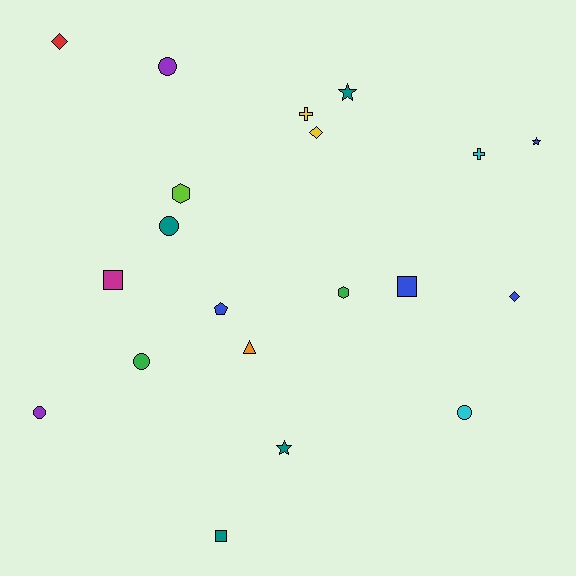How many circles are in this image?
There are 5 circles.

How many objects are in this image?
There are 20 objects.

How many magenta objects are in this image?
There is 1 magenta object.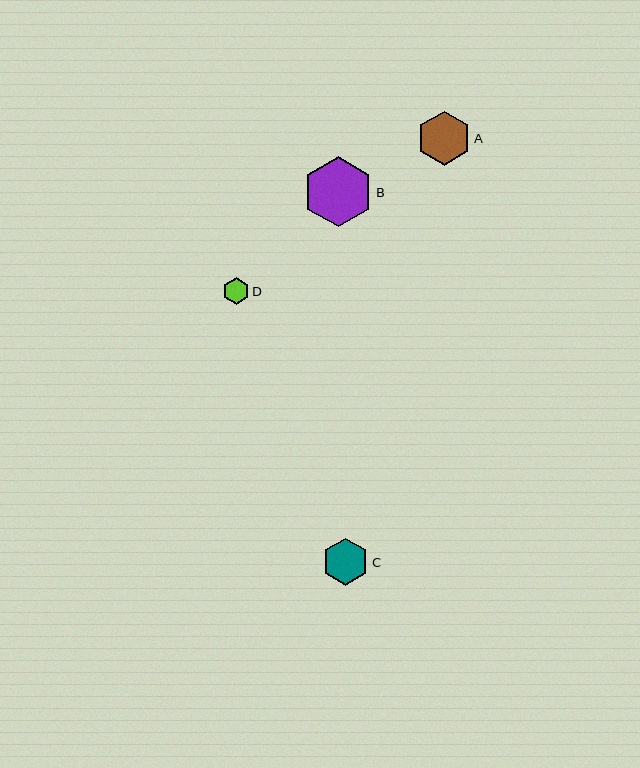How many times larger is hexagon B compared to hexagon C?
Hexagon B is approximately 1.5 times the size of hexagon C.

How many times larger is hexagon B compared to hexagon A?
Hexagon B is approximately 1.3 times the size of hexagon A.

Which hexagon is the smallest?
Hexagon D is the smallest with a size of approximately 27 pixels.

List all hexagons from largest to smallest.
From largest to smallest: B, A, C, D.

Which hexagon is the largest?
Hexagon B is the largest with a size of approximately 70 pixels.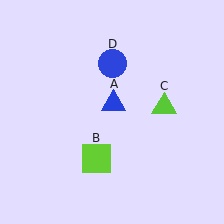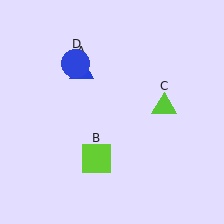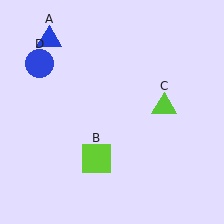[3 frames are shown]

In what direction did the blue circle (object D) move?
The blue circle (object D) moved left.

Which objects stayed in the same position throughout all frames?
Lime square (object B) and lime triangle (object C) remained stationary.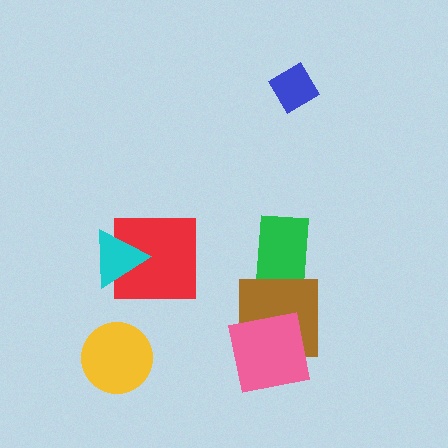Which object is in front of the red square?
The cyan triangle is in front of the red square.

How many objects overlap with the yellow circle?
0 objects overlap with the yellow circle.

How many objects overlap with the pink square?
1 object overlaps with the pink square.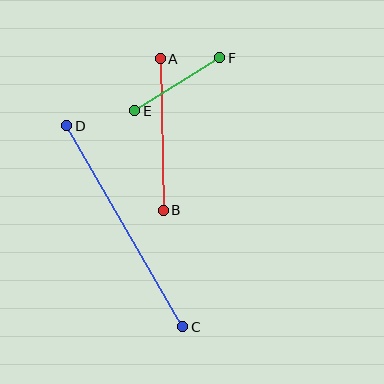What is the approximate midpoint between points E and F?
The midpoint is at approximately (177, 84) pixels.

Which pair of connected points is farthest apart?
Points C and D are farthest apart.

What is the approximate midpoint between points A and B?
The midpoint is at approximately (162, 135) pixels.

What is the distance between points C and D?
The distance is approximately 232 pixels.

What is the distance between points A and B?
The distance is approximately 151 pixels.